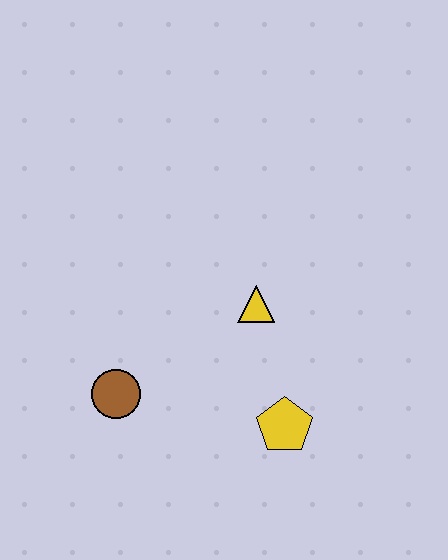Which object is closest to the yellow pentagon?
The yellow triangle is closest to the yellow pentagon.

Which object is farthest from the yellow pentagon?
The brown circle is farthest from the yellow pentagon.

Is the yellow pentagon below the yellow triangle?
Yes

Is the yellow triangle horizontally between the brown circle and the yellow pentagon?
Yes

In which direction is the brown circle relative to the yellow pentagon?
The brown circle is to the left of the yellow pentagon.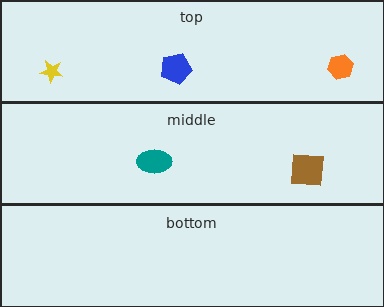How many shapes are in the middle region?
2.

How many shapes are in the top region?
3.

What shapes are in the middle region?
The brown square, the teal ellipse.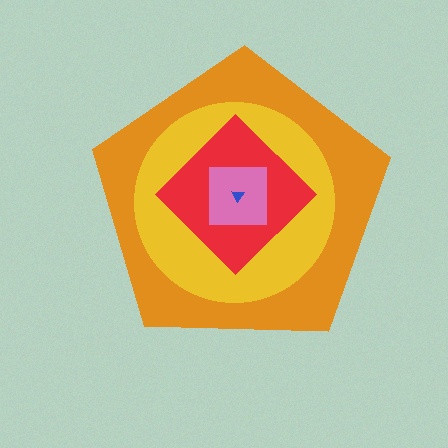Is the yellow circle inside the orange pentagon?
Yes.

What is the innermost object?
The blue triangle.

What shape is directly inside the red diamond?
The pink square.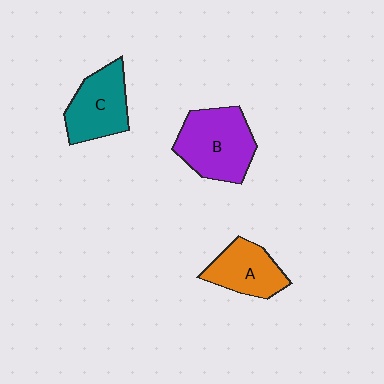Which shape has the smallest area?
Shape A (orange).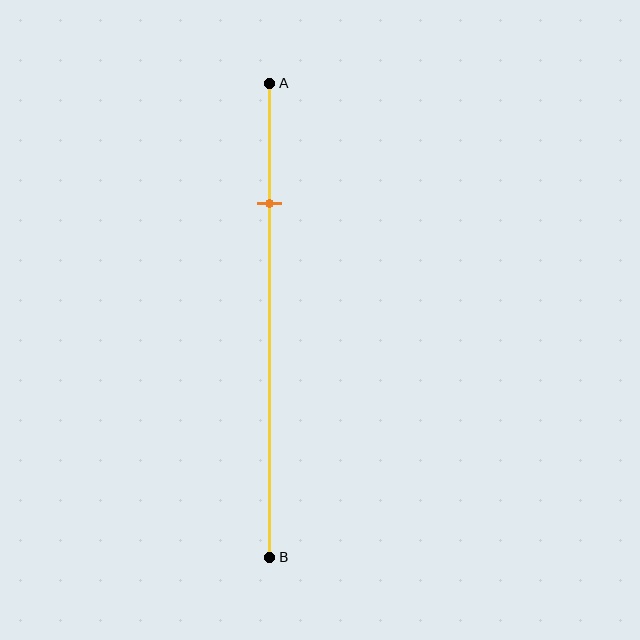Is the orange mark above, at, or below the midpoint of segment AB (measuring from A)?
The orange mark is above the midpoint of segment AB.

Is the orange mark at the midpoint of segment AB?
No, the mark is at about 25% from A, not at the 50% midpoint.